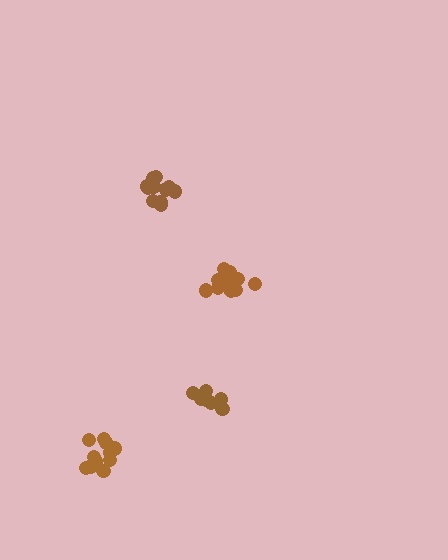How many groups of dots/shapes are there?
There are 4 groups.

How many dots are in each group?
Group 1: 8 dots, Group 2: 12 dots, Group 3: 12 dots, Group 4: 13 dots (45 total).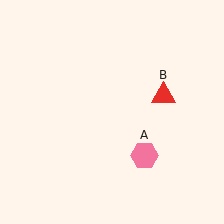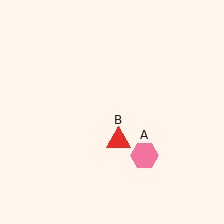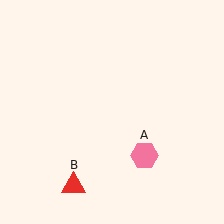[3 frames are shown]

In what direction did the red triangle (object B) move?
The red triangle (object B) moved down and to the left.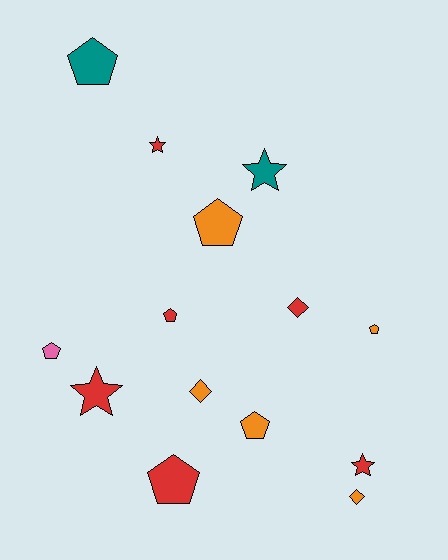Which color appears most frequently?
Red, with 6 objects.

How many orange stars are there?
There are no orange stars.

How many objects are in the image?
There are 14 objects.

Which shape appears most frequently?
Pentagon, with 7 objects.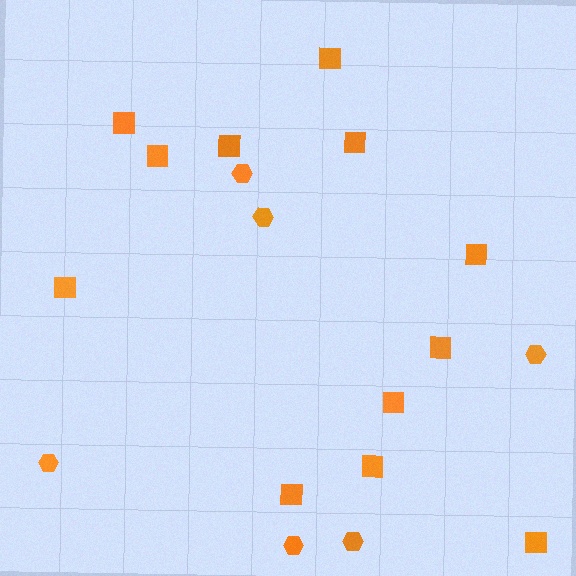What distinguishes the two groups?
There are 2 groups: one group of squares (12) and one group of hexagons (6).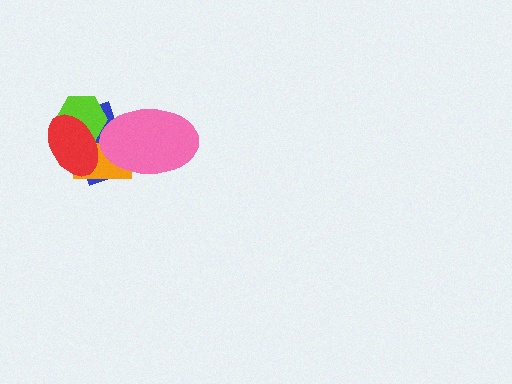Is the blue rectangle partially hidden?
Yes, it is partially covered by another shape.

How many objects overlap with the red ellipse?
3 objects overlap with the red ellipse.